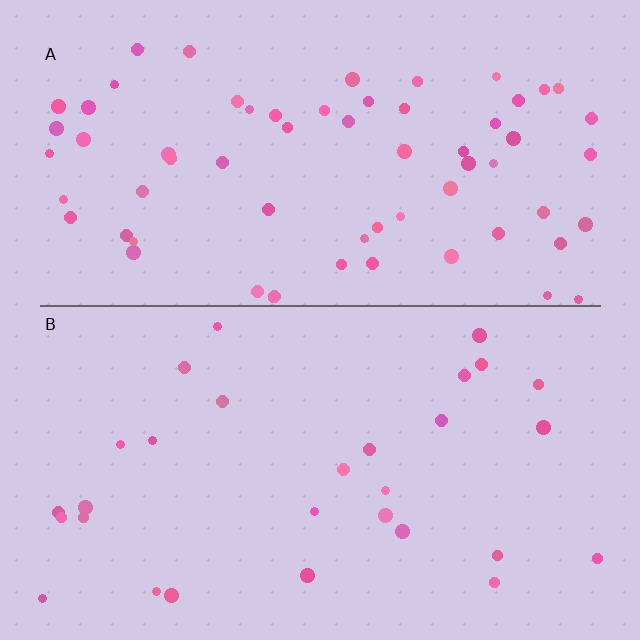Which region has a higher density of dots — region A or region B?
A (the top).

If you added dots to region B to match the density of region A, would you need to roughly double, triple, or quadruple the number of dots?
Approximately double.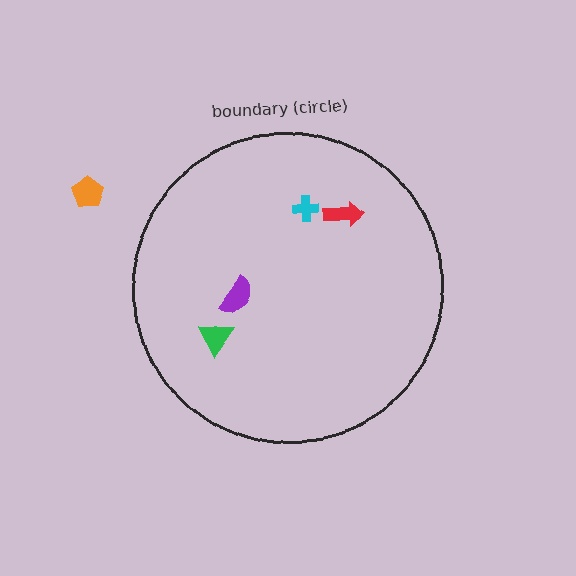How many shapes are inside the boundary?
4 inside, 1 outside.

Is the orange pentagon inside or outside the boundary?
Outside.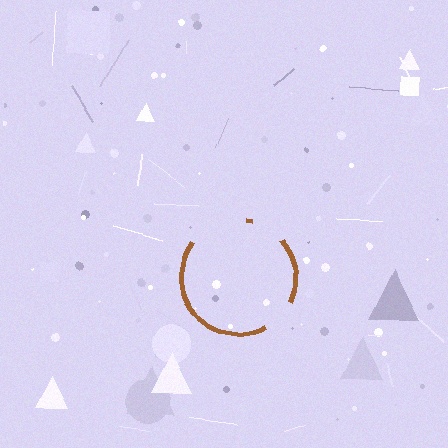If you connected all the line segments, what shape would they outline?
They would outline a circle.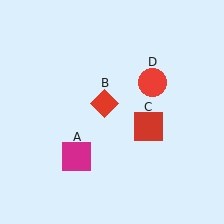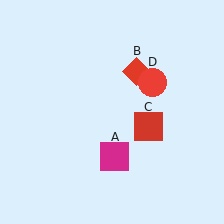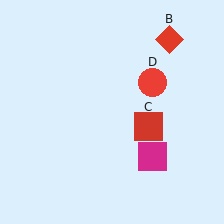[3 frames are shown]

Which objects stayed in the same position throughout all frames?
Red square (object C) and red circle (object D) remained stationary.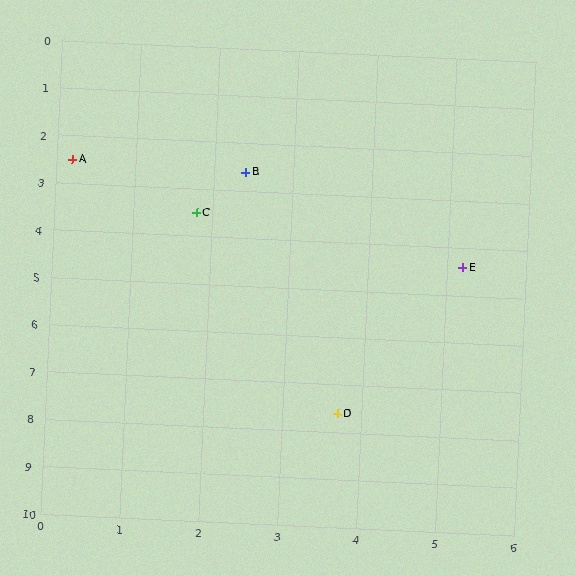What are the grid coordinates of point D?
Point D is at approximately (3.7, 7.6).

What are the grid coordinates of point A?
Point A is at approximately (0.2, 2.5).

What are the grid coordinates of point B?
Point B is at approximately (2.4, 2.6).